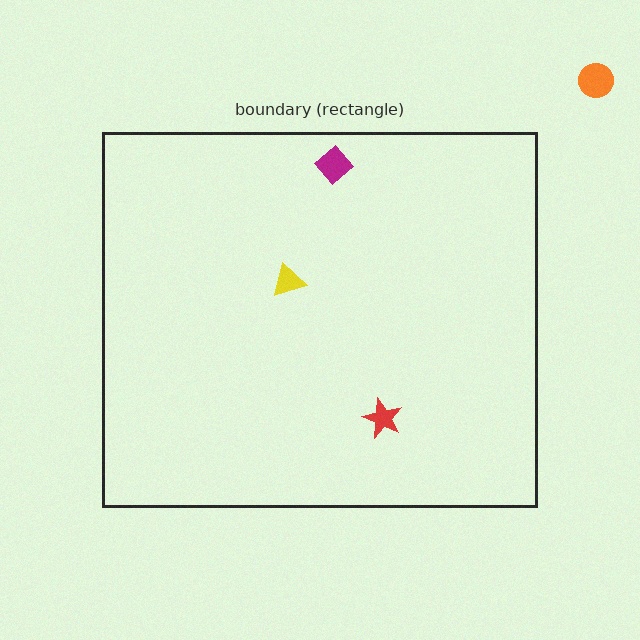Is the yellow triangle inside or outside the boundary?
Inside.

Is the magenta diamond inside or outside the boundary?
Inside.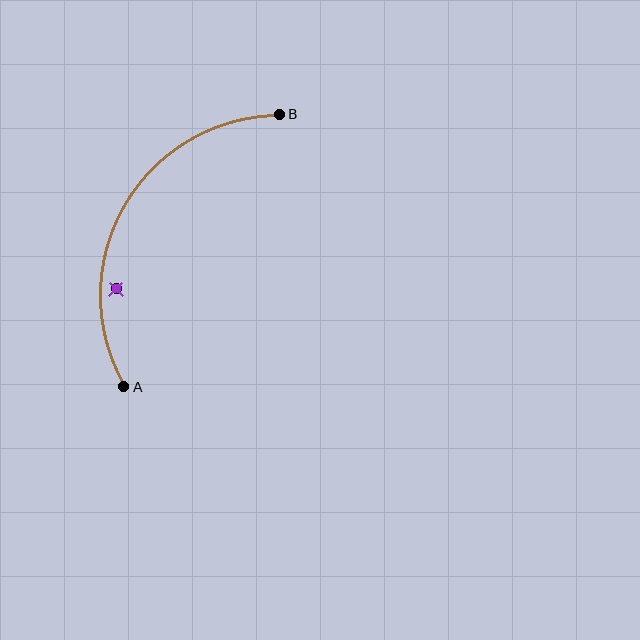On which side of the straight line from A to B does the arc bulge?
The arc bulges to the left of the straight line connecting A and B.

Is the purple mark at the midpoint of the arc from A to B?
No — the purple mark does not lie on the arc at all. It sits slightly inside the curve.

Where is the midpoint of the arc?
The arc midpoint is the point on the curve farthest from the straight line joining A and B. It sits to the left of that line.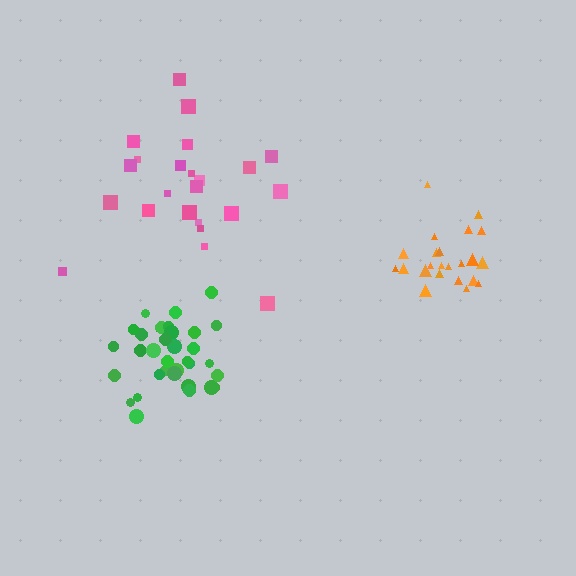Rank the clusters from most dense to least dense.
green, orange, pink.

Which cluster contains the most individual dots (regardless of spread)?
Green (35).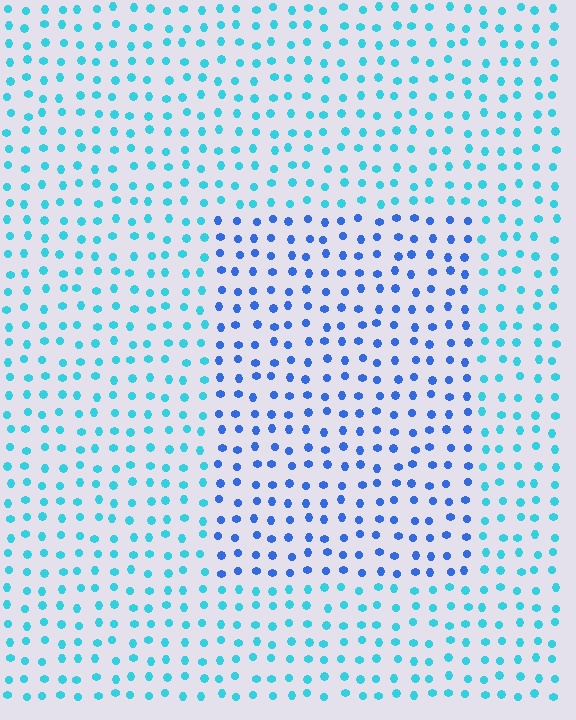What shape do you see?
I see a rectangle.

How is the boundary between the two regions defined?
The boundary is defined purely by a slight shift in hue (about 36 degrees). Spacing, size, and orientation are identical on both sides.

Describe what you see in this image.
The image is filled with small cyan elements in a uniform arrangement. A rectangle-shaped region is visible where the elements are tinted to a slightly different hue, forming a subtle color boundary.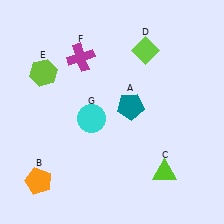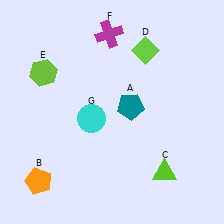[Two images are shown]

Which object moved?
The magenta cross (F) moved right.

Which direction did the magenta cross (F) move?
The magenta cross (F) moved right.